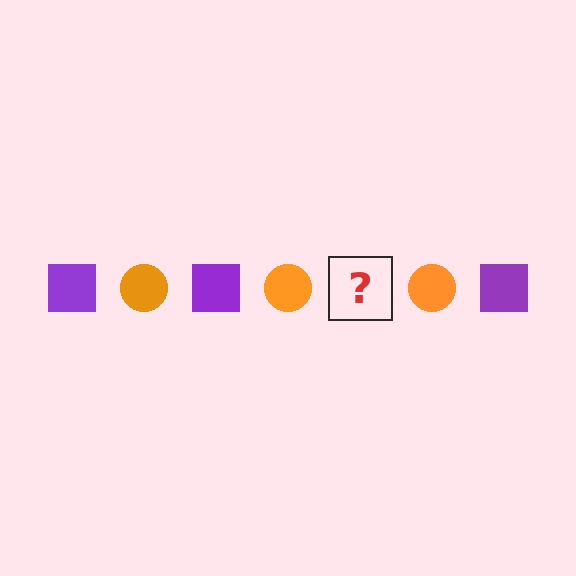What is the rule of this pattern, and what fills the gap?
The rule is that the pattern alternates between purple square and orange circle. The gap should be filled with a purple square.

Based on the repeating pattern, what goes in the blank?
The blank should be a purple square.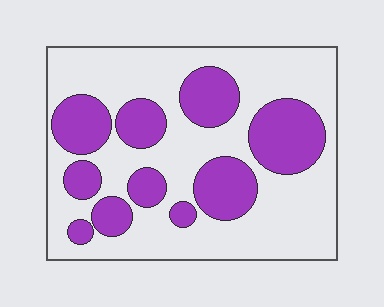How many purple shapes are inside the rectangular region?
10.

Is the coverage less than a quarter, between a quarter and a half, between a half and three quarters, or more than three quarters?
Between a quarter and a half.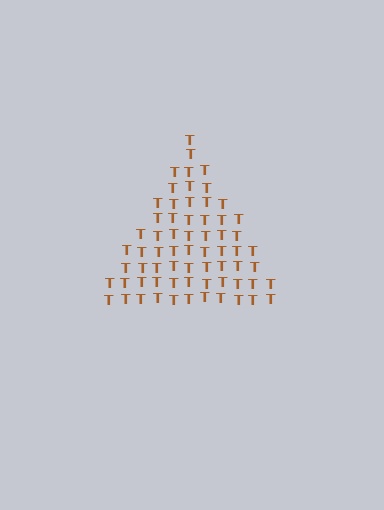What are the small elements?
The small elements are letter T's.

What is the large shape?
The large shape is a triangle.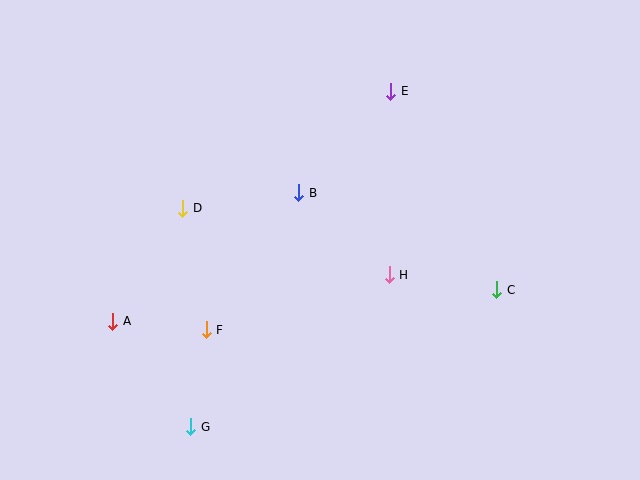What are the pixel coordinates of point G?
Point G is at (191, 427).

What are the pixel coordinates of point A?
Point A is at (113, 321).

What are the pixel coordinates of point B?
Point B is at (299, 193).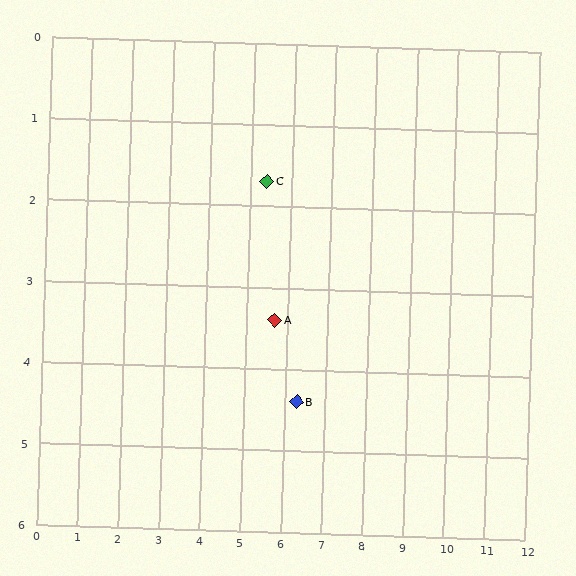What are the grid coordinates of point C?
Point C is at approximately (5.4, 1.7).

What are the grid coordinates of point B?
Point B is at approximately (6.3, 4.4).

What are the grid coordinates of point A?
Point A is at approximately (5.7, 3.4).